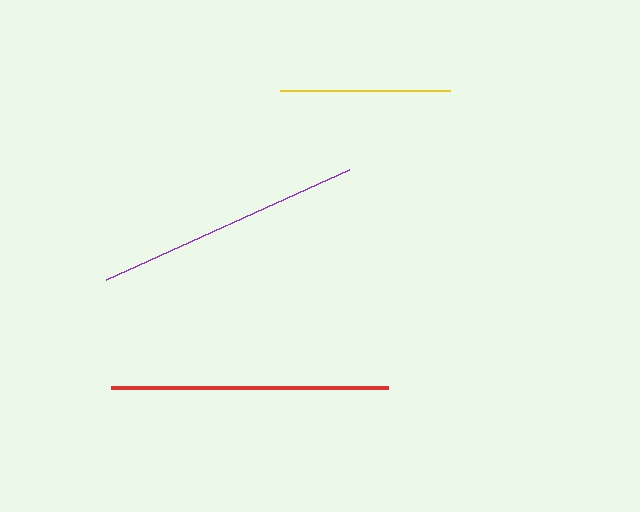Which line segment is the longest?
The red line is the longest at approximately 277 pixels.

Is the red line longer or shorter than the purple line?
The red line is longer than the purple line.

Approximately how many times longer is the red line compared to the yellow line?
The red line is approximately 1.6 times the length of the yellow line.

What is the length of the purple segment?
The purple segment is approximately 266 pixels long.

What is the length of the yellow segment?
The yellow segment is approximately 171 pixels long.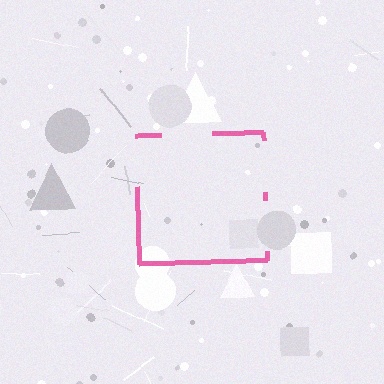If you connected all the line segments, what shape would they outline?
They would outline a square.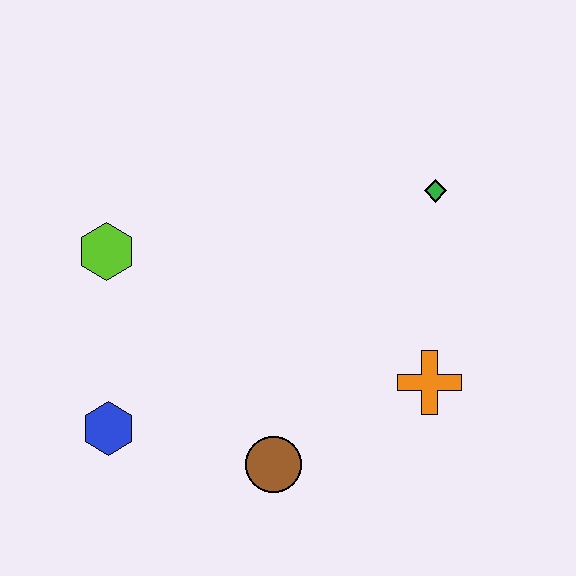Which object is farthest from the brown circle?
The green diamond is farthest from the brown circle.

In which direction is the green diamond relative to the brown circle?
The green diamond is above the brown circle.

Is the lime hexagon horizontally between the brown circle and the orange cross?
No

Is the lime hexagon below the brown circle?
No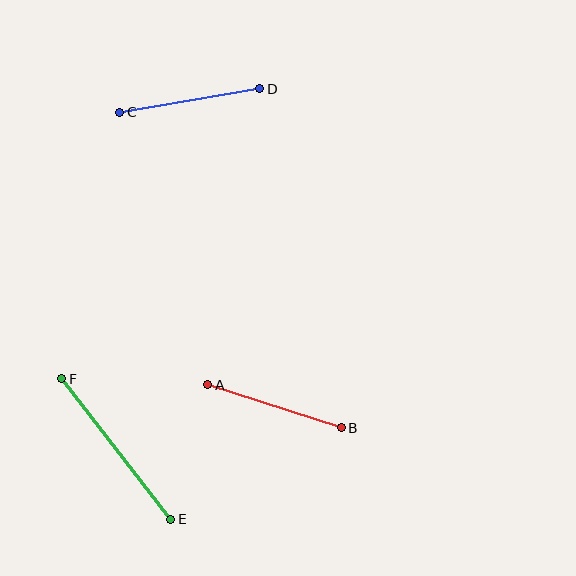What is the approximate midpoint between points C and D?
The midpoint is at approximately (190, 101) pixels.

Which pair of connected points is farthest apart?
Points E and F are farthest apart.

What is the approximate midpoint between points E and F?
The midpoint is at approximately (116, 449) pixels.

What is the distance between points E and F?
The distance is approximately 178 pixels.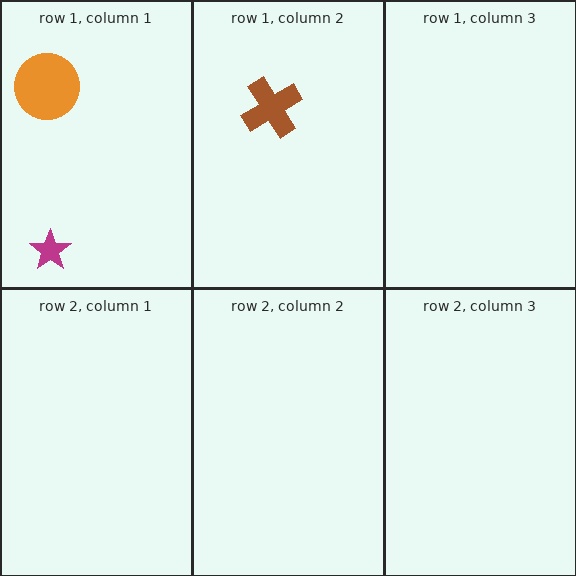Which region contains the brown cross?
The row 1, column 2 region.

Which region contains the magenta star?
The row 1, column 1 region.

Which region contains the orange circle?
The row 1, column 1 region.